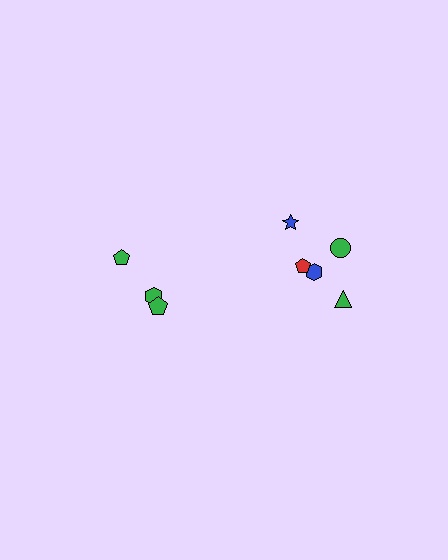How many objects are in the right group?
There are 5 objects.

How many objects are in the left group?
There are 3 objects.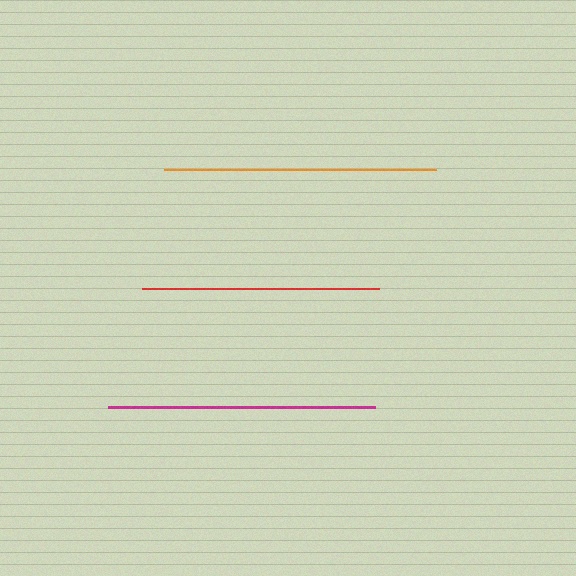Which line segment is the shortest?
The red line is the shortest at approximately 237 pixels.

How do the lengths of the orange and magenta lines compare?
The orange and magenta lines are approximately the same length.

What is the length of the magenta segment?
The magenta segment is approximately 267 pixels long.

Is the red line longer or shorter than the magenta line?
The magenta line is longer than the red line.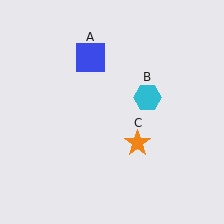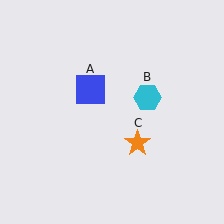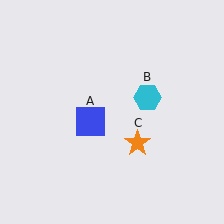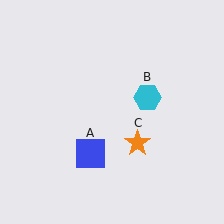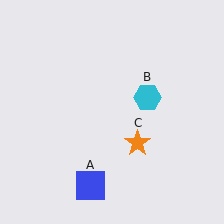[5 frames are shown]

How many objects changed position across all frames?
1 object changed position: blue square (object A).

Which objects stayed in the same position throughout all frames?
Cyan hexagon (object B) and orange star (object C) remained stationary.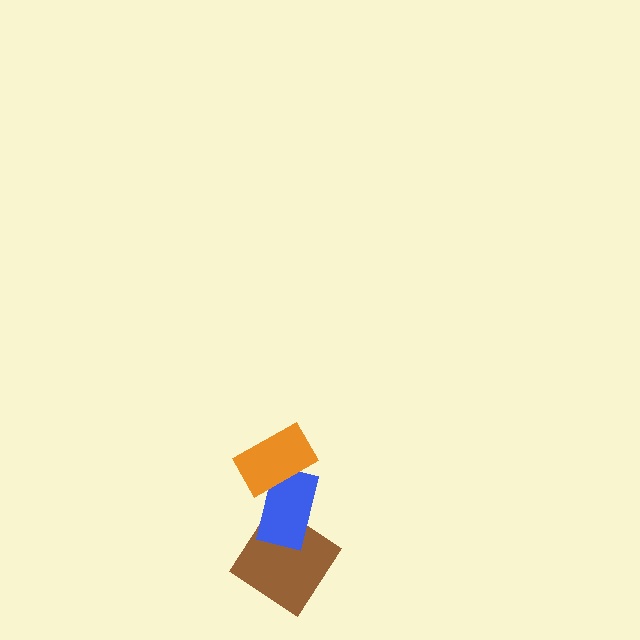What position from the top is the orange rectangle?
The orange rectangle is 1st from the top.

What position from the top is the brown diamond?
The brown diamond is 3rd from the top.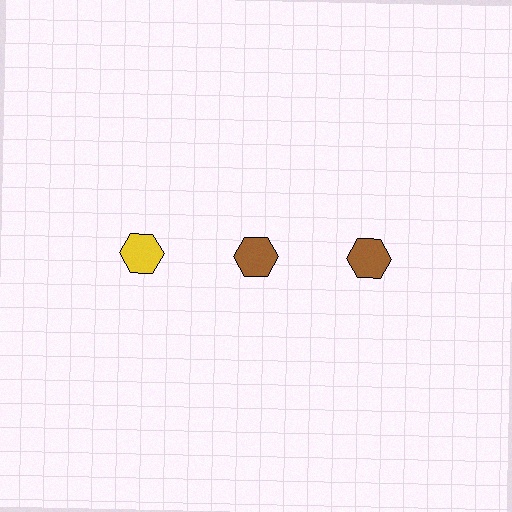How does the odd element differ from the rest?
It has a different color: yellow instead of brown.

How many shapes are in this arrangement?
There are 3 shapes arranged in a grid pattern.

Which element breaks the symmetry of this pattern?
The yellow hexagon in the top row, leftmost column breaks the symmetry. All other shapes are brown hexagons.